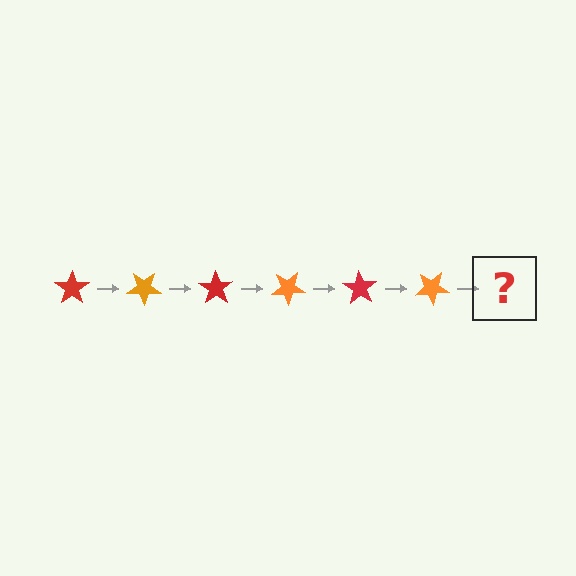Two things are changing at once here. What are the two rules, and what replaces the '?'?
The two rules are that it rotates 35 degrees each step and the color cycles through red and orange. The '?' should be a red star, rotated 210 degrees from the start.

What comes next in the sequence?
The next element should be a red star, rotated 210 degrees from the start.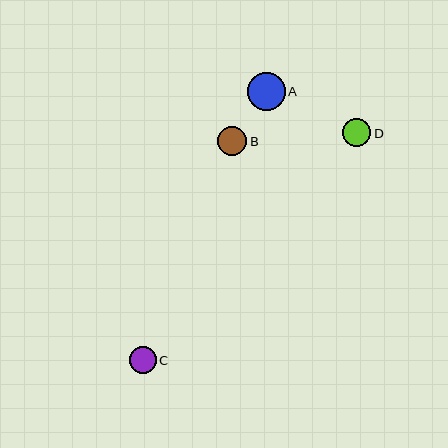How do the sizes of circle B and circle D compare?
Circle B and circle D are approximately the same size.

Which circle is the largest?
Circle A is the largest with a size of approximately 38 pixels.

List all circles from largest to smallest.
From largest to smallest: A, B, D, C.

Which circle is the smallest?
Circle C is the smallest with a size of approximately 26 pixels.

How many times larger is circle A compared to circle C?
Circle A is approximately 1.4 times the size of circle C.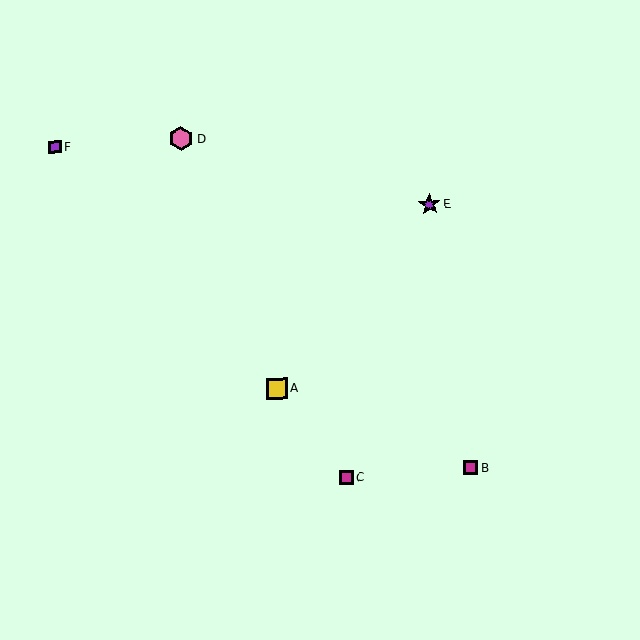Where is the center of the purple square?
The center of the purple square is at (55, 147).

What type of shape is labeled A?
Shape A is a yellow square.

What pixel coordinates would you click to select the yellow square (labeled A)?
Click at (277, 389) to select the yellow square A.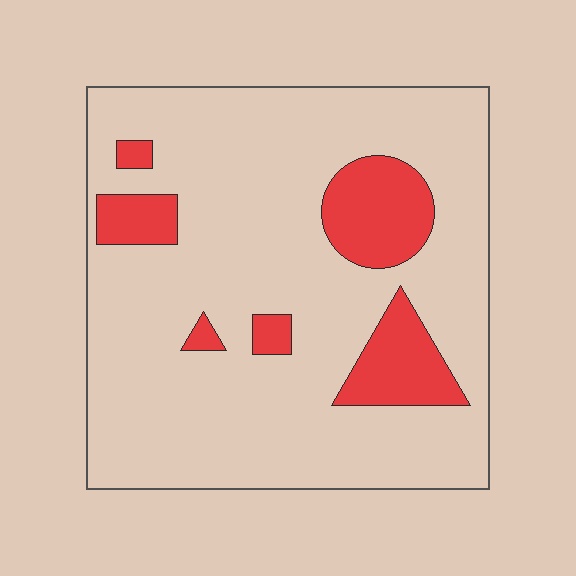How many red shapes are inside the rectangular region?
6.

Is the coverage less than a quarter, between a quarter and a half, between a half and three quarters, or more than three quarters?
Less than a quarter.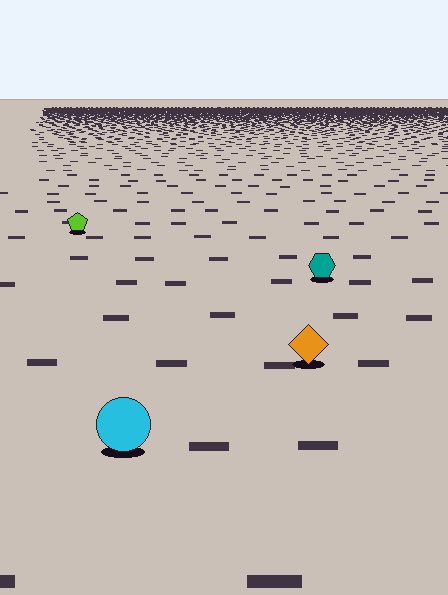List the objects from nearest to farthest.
From nearest to farthest: the cyan circle, the orange diamond, the teal hexagon, the lime pentagon.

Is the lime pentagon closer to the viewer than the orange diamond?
No. The orange diamond is closer — you can tell from the texture gradient: the ground texture is coarser near it.